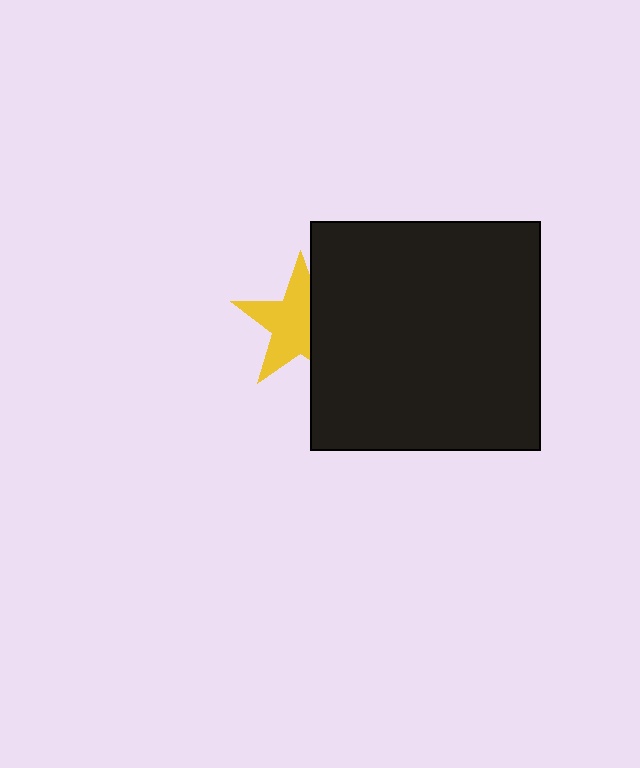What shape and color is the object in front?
The object in front is a black square.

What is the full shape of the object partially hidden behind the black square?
The partially hidden object is a yellow star.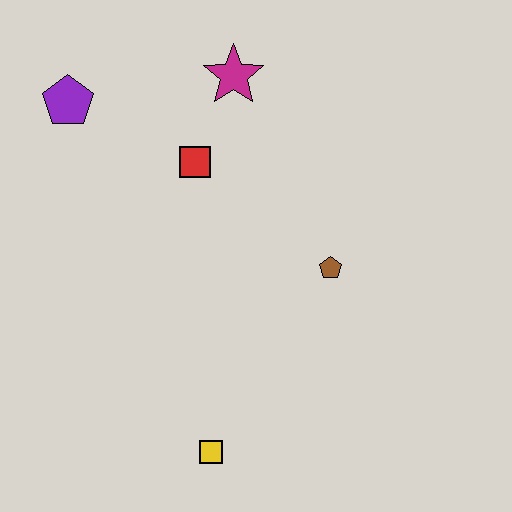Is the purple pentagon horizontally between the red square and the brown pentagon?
No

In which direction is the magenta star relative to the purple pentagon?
The magenta star is to the right of the purple pentagon.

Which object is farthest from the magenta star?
The yellow square is farthest from the magenta star.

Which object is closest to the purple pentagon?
The red square is closest to the purple pentagon.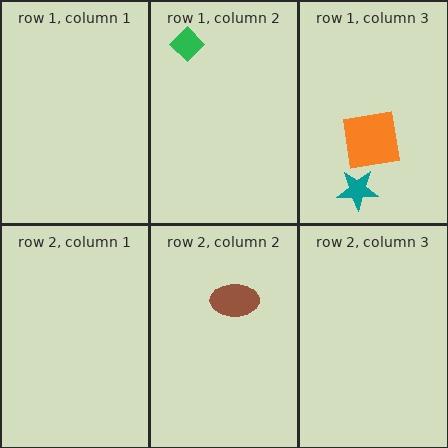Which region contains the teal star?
The row 1, column 3 region.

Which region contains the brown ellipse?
The row 2, column 2 region.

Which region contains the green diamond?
The row 1, column 2 region.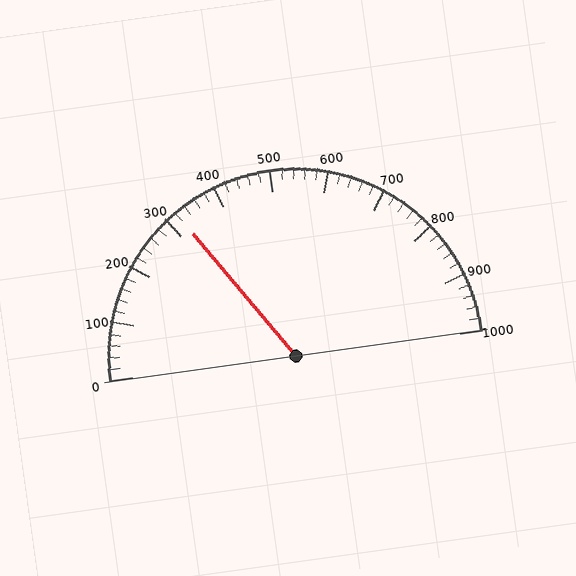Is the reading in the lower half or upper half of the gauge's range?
The reading is in the lower half of the range (0 to 1000).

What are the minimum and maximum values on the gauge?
The gauge ranges from 0 to 1000.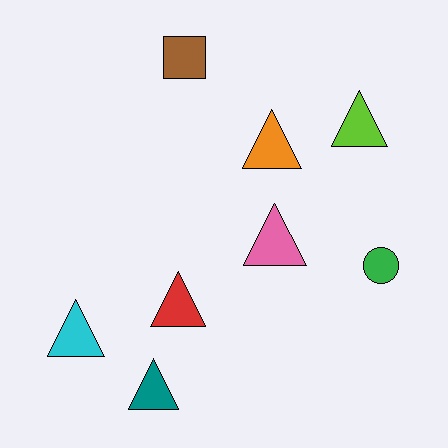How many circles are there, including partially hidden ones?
There is 1 circle.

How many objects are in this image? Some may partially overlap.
There are 8 objects.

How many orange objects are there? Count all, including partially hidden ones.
There is 1 orange object.